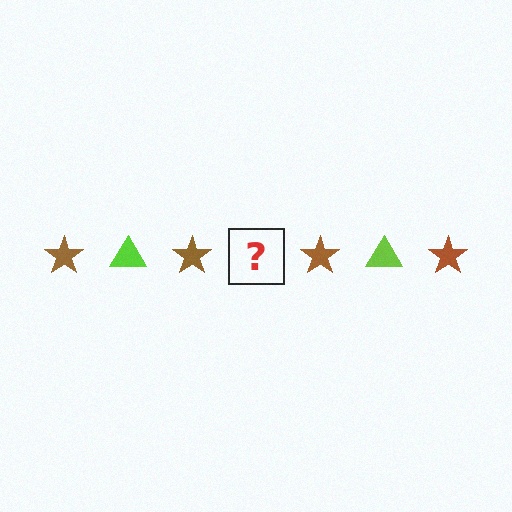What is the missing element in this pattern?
The missing element is a lime triangle.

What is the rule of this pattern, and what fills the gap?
The rule is that the pattern alternates between brown star and lime triangle. The gap should be filled with a lime triangle.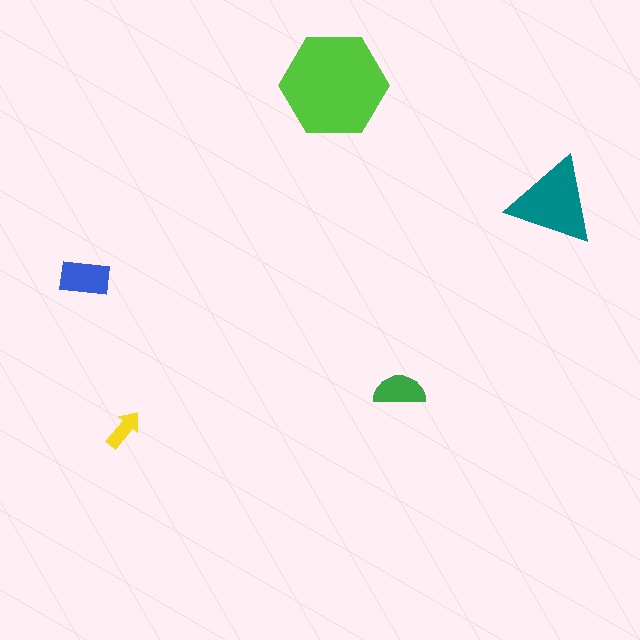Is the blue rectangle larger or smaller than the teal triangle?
Smaller.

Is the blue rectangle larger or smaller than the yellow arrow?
Larger.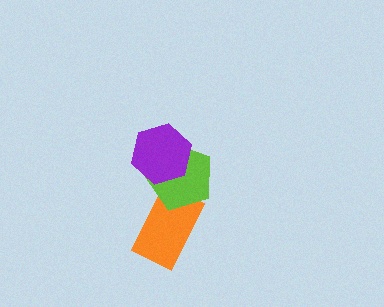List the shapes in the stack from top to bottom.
From top to bottom: the purple hexagon, the lime pentagon, the orange rectangle.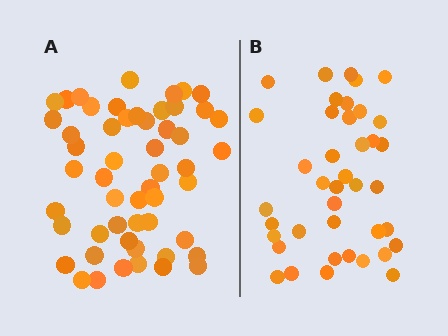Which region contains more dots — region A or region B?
Region A (the left region) has more dots.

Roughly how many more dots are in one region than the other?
Region A has approximately 15 more dots than region B.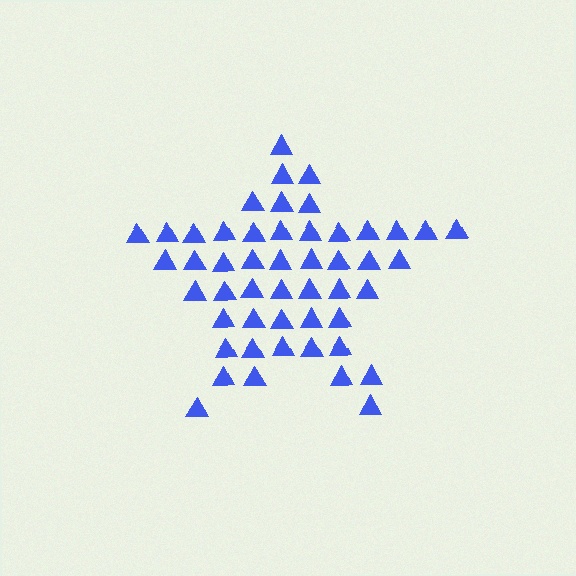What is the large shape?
The large shape is a star.